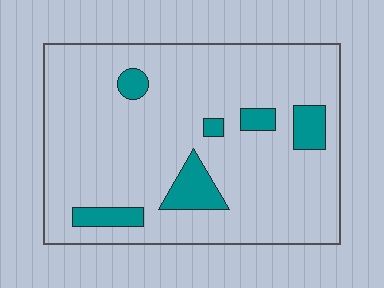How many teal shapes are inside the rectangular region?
6.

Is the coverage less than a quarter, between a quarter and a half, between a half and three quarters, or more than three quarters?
Less than a quarter.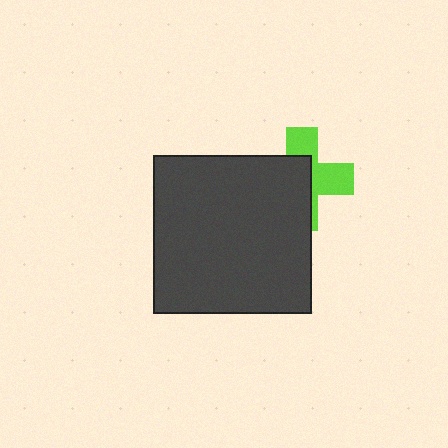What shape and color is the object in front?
The object in front is a dark gray rectangle.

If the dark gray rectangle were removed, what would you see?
You would see the complete lime cross.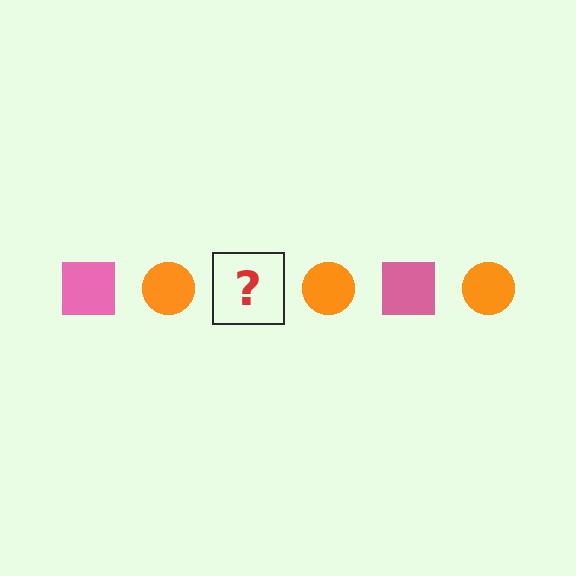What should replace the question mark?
The question mark should be replaced with a pink square.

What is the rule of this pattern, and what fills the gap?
The rule is that the pattern alternates between pink square and orange circle. The gap should be filled with a pink square.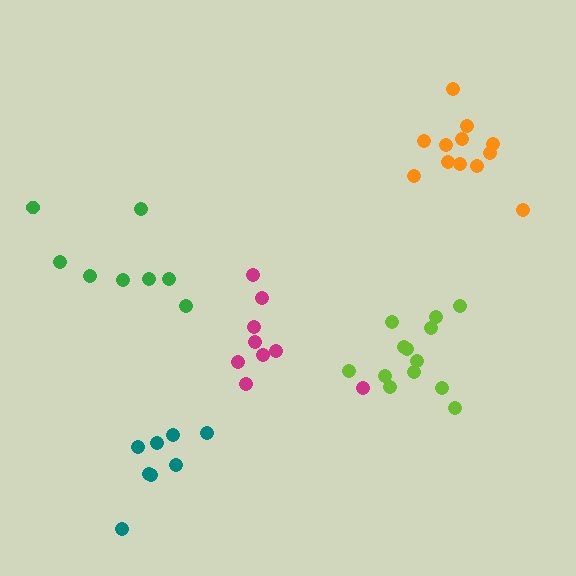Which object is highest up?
The orange cluster is topmost.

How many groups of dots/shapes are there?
There are 5 groups.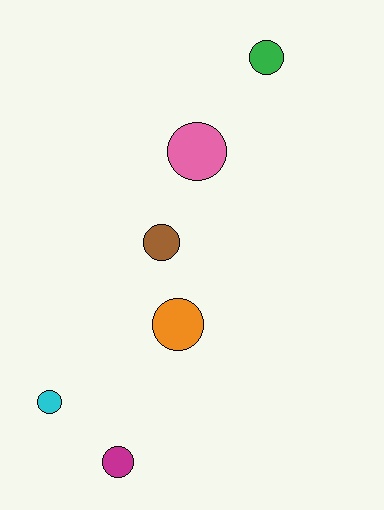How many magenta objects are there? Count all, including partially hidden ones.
There is 1 magenta object.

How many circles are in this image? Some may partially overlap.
There are 6 circles.